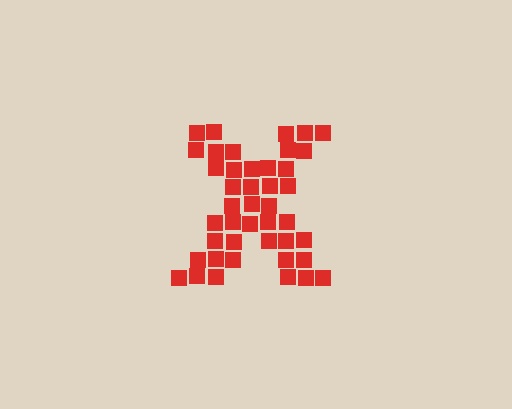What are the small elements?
The small elements are squares.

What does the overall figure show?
The overall figure shows the letter X.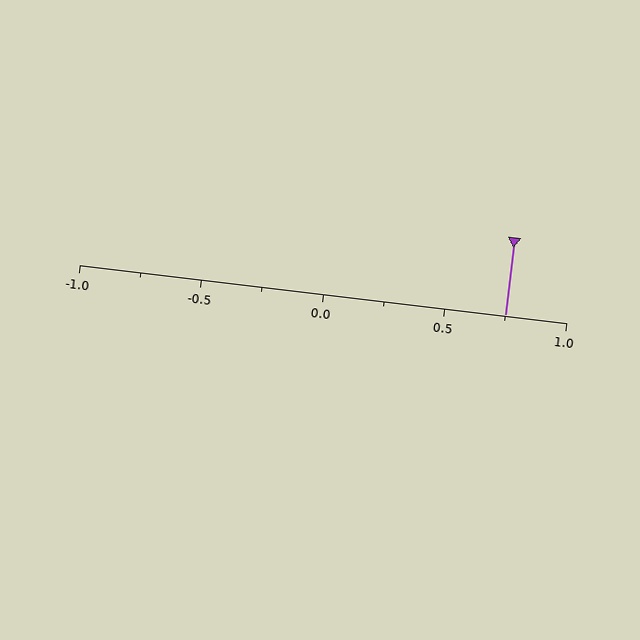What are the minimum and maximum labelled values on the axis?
The axis runs from -1.0 to 1.0.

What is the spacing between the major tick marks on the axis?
The major ticks are spaced 0.5 apart.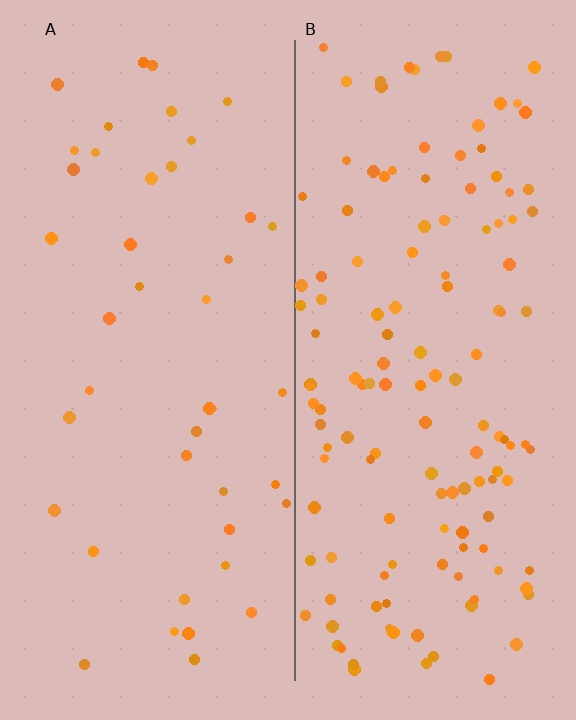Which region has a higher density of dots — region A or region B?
B (the right).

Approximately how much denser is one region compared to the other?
Approximately 3.3× — region B over region A.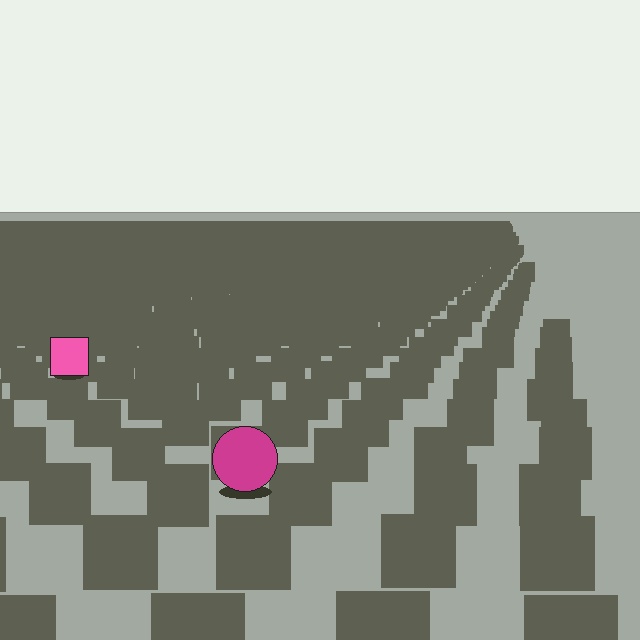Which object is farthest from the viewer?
The pink square is farthest from the viewer. It appears smaller and the ground texture around it is denser.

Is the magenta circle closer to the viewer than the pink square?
Yes. The magenta circle is closer — you can tell from the texture gradient: the ground texture is coarser near it.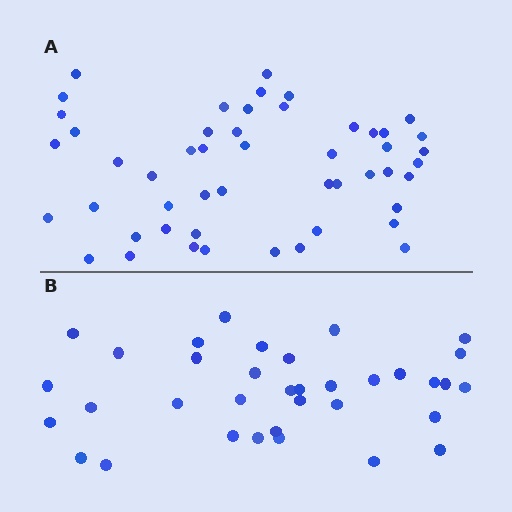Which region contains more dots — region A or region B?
Region A (the top region) has more dots.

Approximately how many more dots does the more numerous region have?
Region A has approximately 15 more dots than region B.